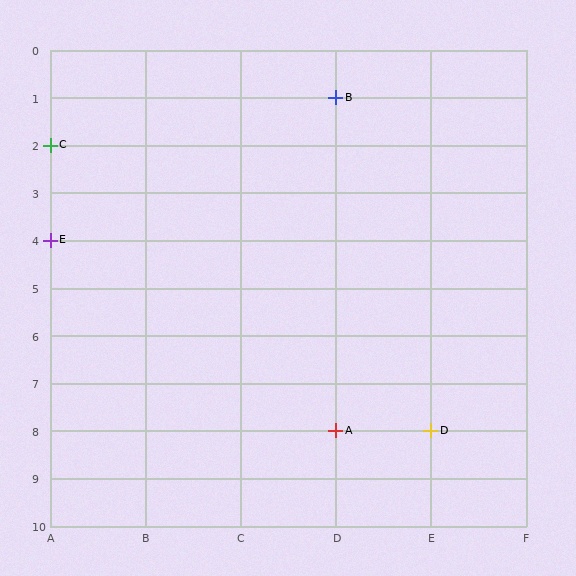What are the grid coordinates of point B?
Point B is at grid coordinates (D, 1).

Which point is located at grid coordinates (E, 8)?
Point D is at (E, 8).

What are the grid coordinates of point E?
Point E is at grid coordinates (A, 4).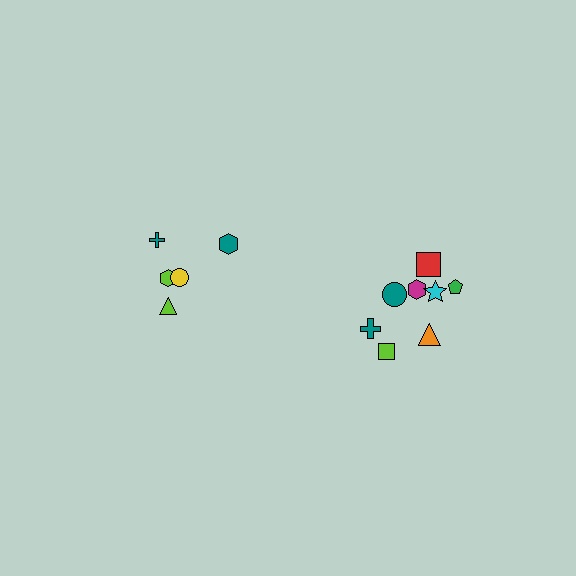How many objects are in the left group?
There are 5 objects.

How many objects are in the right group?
There are 8 objects.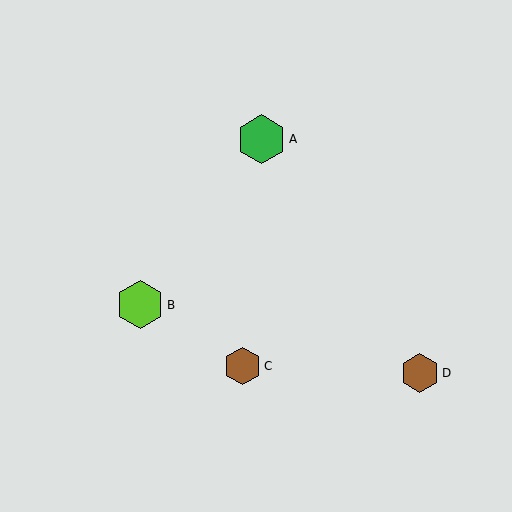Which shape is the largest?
The green hexagon (labeled A) is the largest.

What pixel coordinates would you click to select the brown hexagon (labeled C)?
Click at (243, 366) to select the brown hexagon C.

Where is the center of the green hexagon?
The center of the green hexagon is at (262, 139).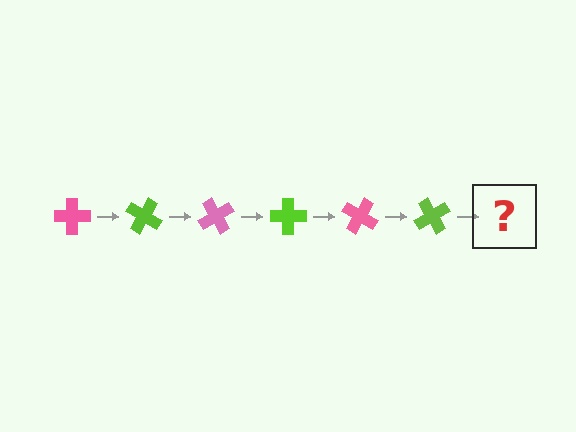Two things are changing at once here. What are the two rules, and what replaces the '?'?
The two rules are that it rotates 30 degrees each step and the color cycles through pink and lime. The '?' should be a pink cross, rotated 180 degrees from the start.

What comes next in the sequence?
The next element should be a pink cross, rotated 180 degrees from the start.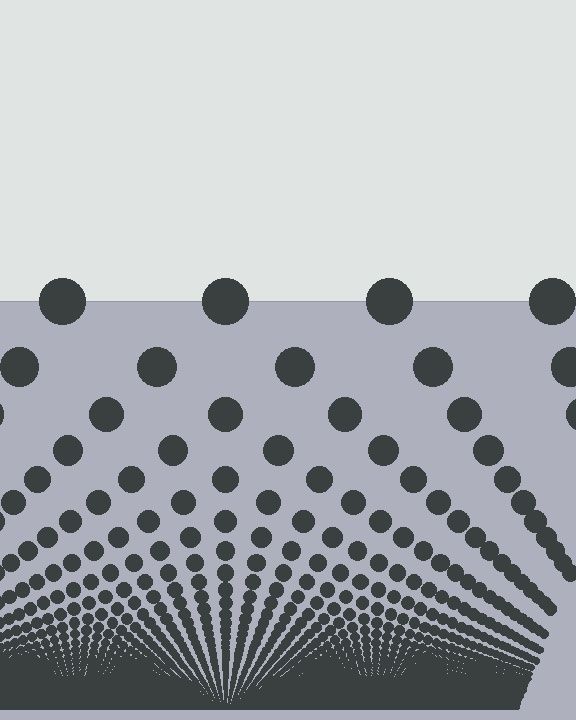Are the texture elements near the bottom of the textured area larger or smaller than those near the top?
Smaller. The gradient is inverted — elements near the bottom are smaller and denser.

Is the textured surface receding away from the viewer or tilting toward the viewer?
The surface appears to tilt toward the viewer. Texture elements get larger and sparser toward the top.